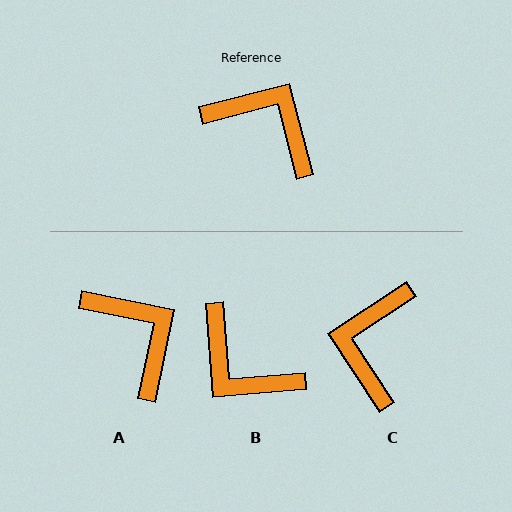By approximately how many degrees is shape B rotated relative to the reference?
Approximately 170 degrees counter-clockwise.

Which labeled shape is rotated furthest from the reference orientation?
B, about 170 degrees away.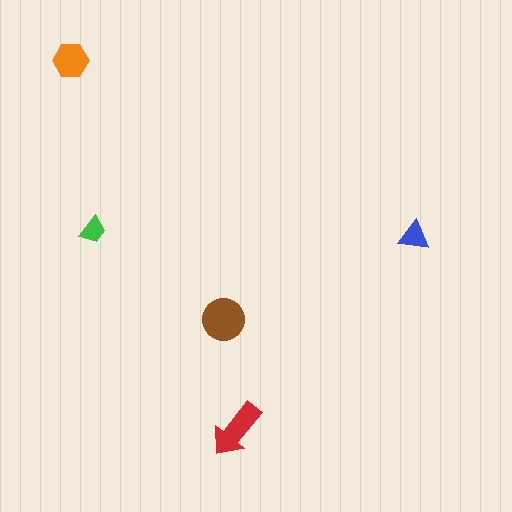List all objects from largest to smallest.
The brown circle, the red arrow, the orange hexagon, the blue triangle, the green trapezoid.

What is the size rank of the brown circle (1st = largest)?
1st.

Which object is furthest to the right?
The blue triangle is rightmost.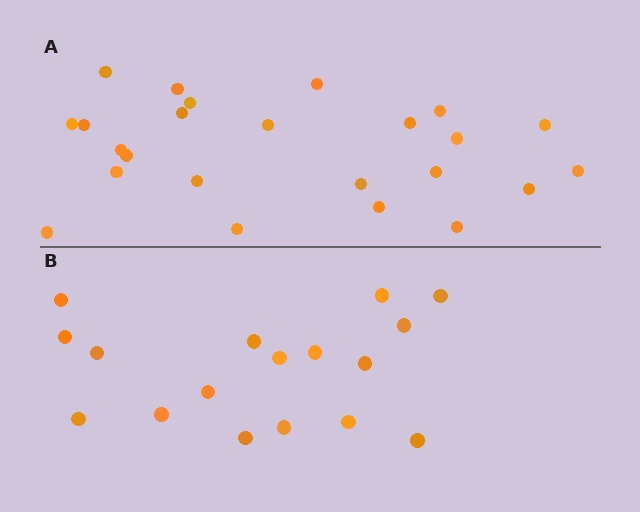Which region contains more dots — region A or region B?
Region A (the top region) has more dots.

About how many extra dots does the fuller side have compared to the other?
Region A has roughly 8 or so more dots than region B.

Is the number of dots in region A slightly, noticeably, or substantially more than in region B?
Region A has noticeably more, but not dramatically so. The ratio is roughly 1.4 to 1.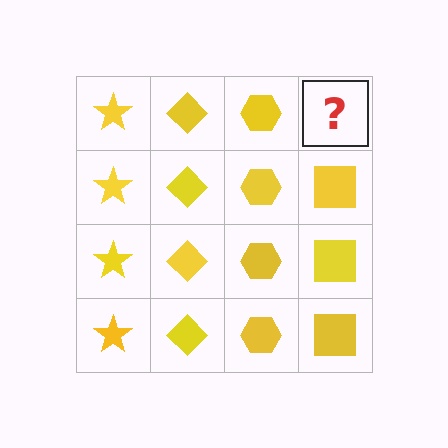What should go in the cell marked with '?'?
The missing cell should contain a yellow square.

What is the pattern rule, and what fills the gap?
The rule is that each column has a consistent shape. The gap should be filled with a yellow square.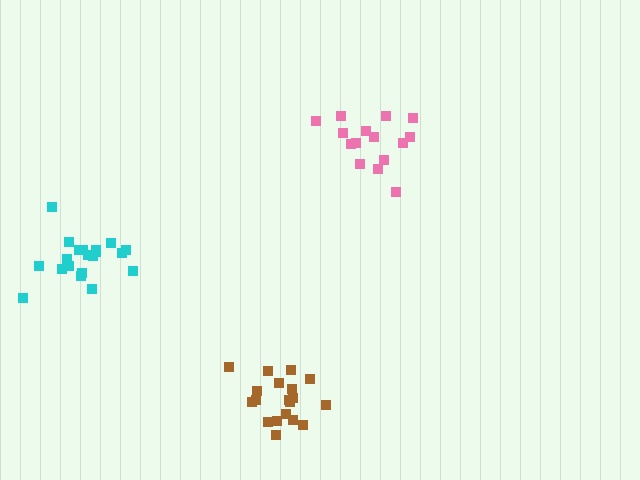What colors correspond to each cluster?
The clusters are colored: brown, pink, cyan.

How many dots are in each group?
Group 1: 19 dots, Group 2: 15 dots, Group 3: 20 dots (54 total).